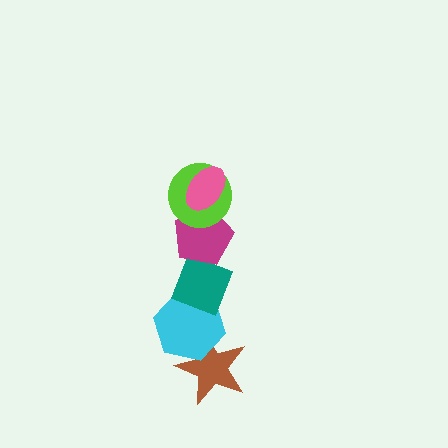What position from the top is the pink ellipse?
The pink ellipse is 1st from the top.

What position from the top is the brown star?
The brown star is 6th from the top.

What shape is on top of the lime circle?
The pink ellipse is on top of the lime circle.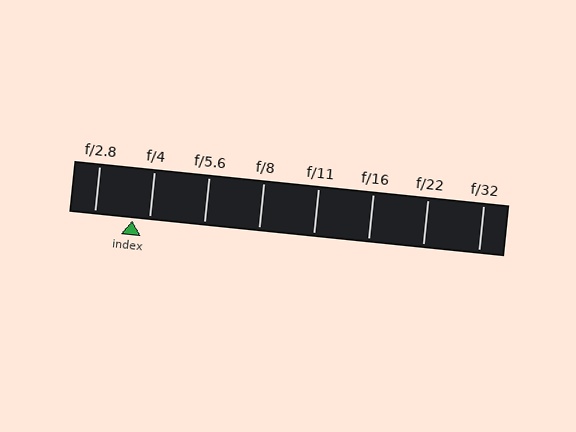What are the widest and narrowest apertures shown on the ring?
The widest aperture shown is f/2.8 and the narrowest is f/32.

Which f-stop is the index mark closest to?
The index mark is closest to f/4.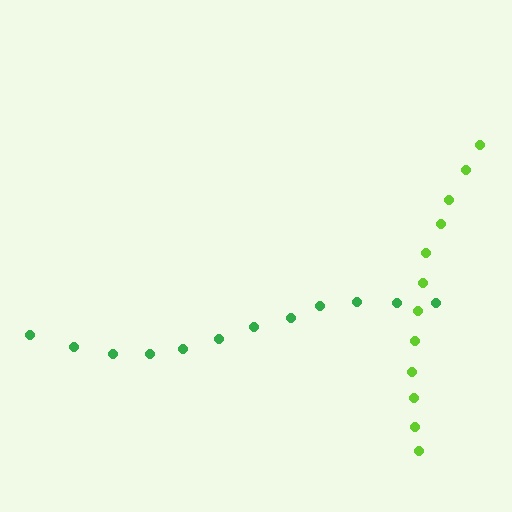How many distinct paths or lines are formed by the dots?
There are 2 distinct paths.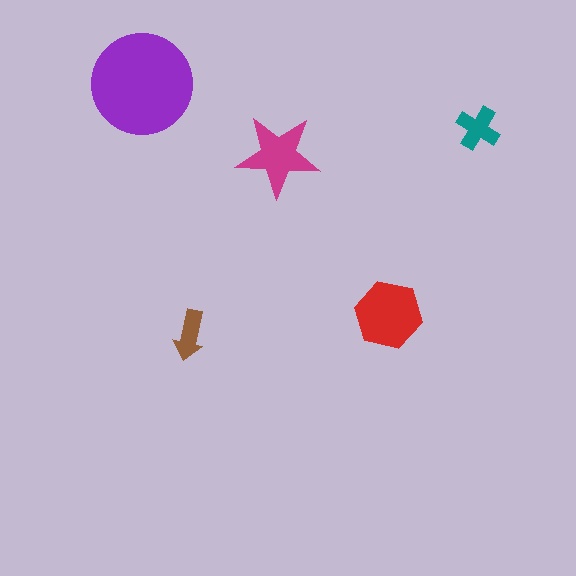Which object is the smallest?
The brown arrow.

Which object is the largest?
The purple circle.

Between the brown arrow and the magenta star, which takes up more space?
The magenta star.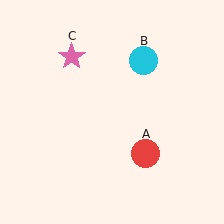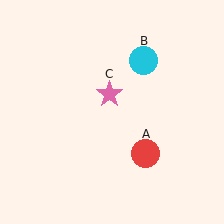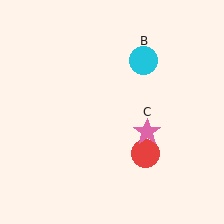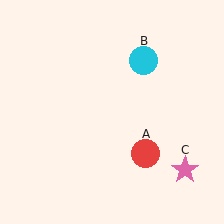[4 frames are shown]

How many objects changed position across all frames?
1 object changed position: pink star (object C).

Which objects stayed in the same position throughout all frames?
Red circle (object A) and cyan circle (object B) remained stationary.